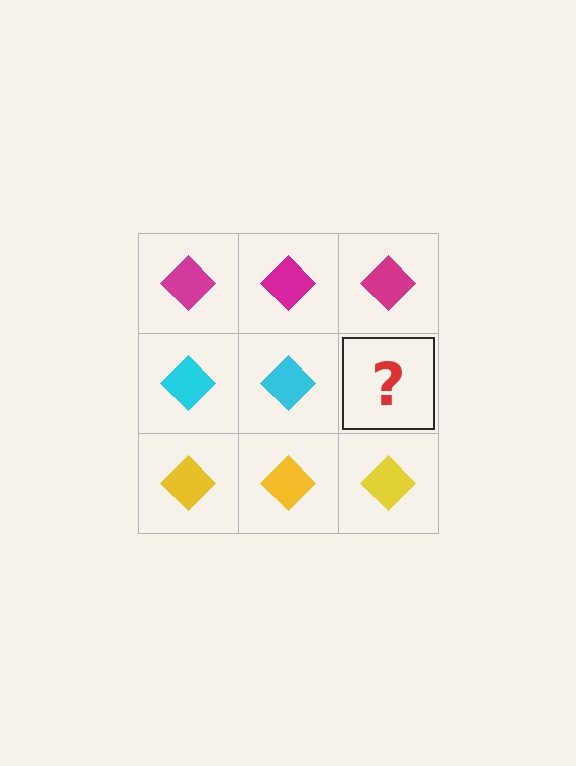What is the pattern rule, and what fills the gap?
The rule is that each row has a consistent color. The gap should be filled with a cyan diamond.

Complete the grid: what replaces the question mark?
The question mark should be replaced with a cyan diamond.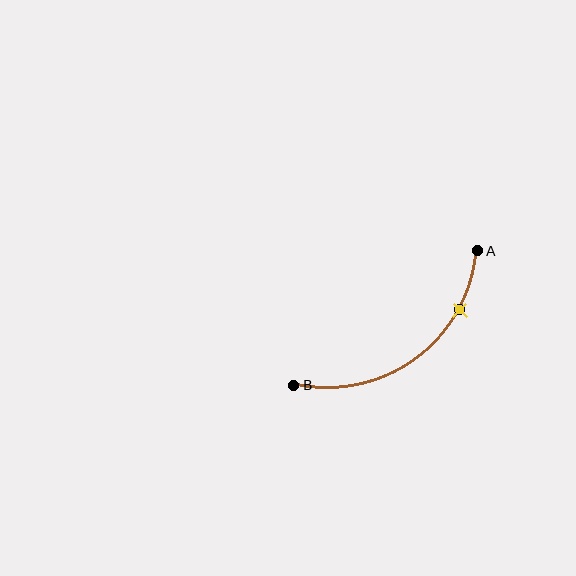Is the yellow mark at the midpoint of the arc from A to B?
No. The yellow mark lies on the arc but is closer to endpoint A. The arc midpoint would be at the point on the curve equidistant along the arc from both A and B.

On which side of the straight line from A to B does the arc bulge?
The arc bulges below and to the right of the straight line connecting A and B.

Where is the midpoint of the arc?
The arc midpoint is the point on the curve farthest from the straight line joining A and B. It sits below and to the right of that line.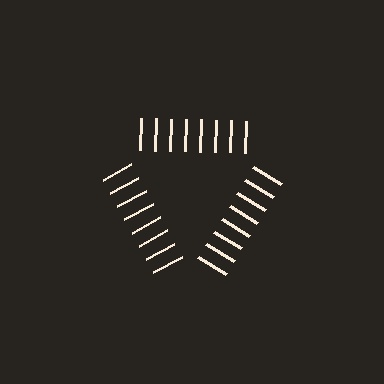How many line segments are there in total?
24 — 8 along each of the 3 edges.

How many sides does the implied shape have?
3 sides — the line-ends trace a triangle.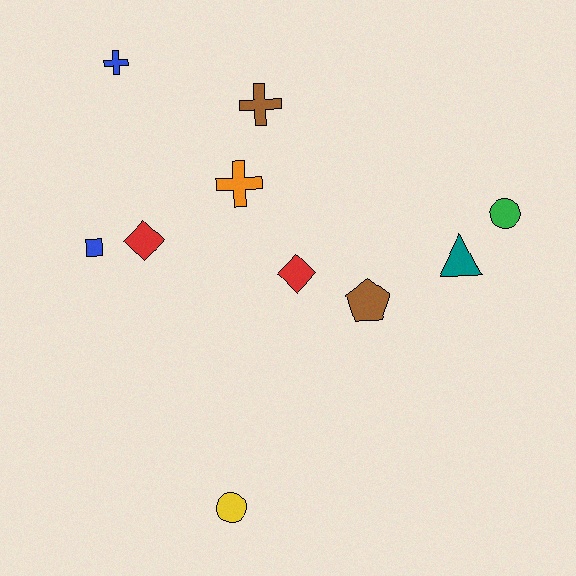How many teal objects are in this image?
There is 1 teal object.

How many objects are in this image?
There are 10 objects.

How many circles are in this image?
There are 2 circles.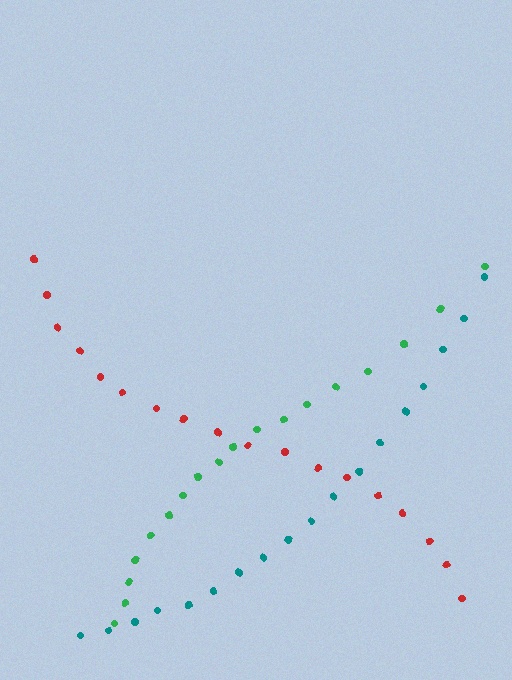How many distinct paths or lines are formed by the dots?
There are 3 distinct paths.